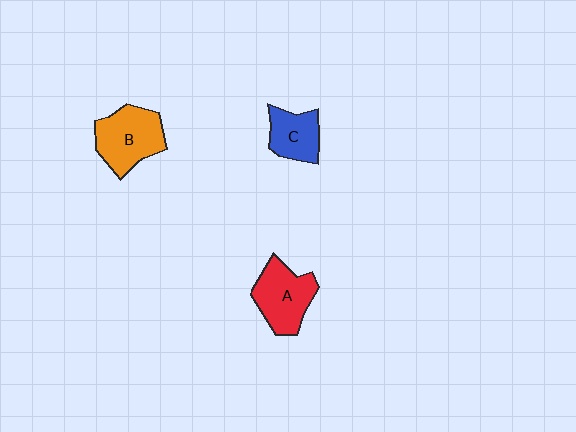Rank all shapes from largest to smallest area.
From largest to smallest: B (orange), A (red), C (blue).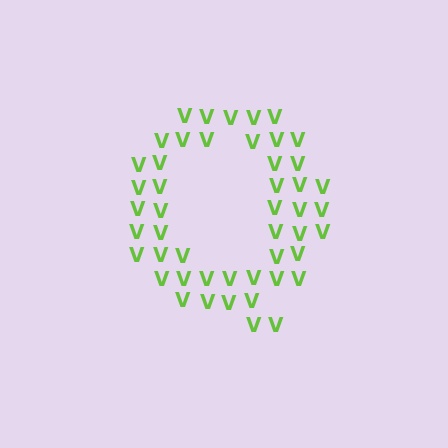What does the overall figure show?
The overall figure shows the letter Q.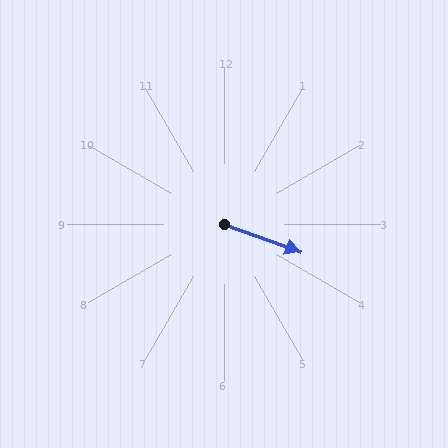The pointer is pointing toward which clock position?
Roughly 4 o'clock.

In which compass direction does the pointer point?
East.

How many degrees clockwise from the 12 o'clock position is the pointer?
Approximately 110 degrees.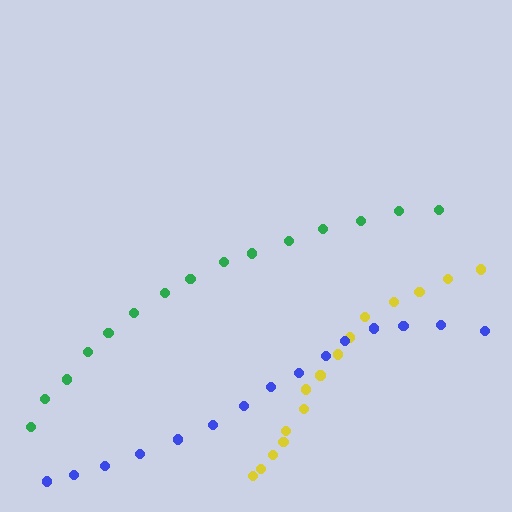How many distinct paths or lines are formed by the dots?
There are 3 distinct paths.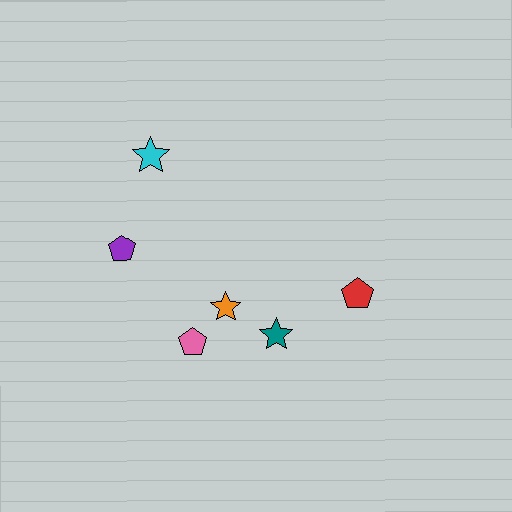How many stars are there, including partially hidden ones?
There are 3 stars.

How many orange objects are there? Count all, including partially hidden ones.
There is 1 orange object.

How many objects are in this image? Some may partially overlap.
There are 6 objects.